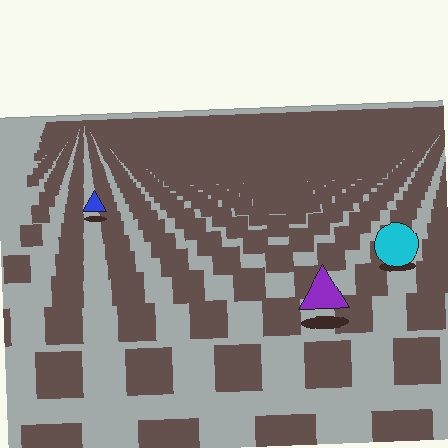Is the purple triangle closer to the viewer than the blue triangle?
Yes. The purple triangle is closer — you can tell from the texture gradient: the ground texture is coarser near it.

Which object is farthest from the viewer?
The blue triangle is farthest from the viewer. It appears smaller and the ground texture around it is denser.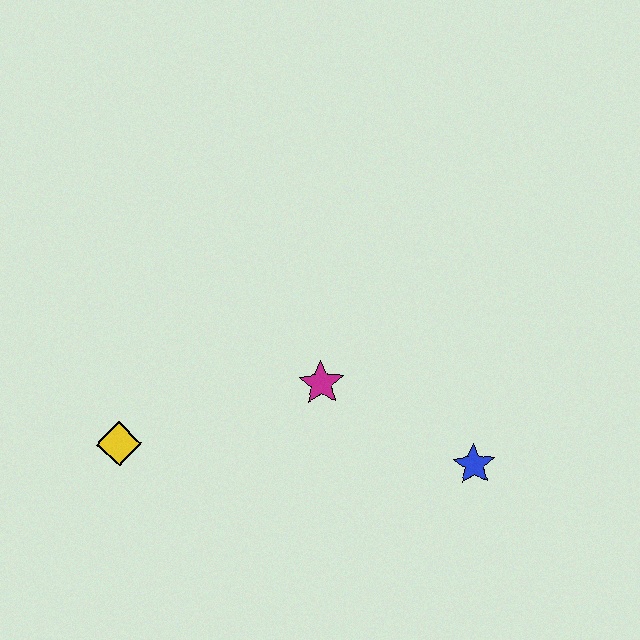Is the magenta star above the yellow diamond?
Yes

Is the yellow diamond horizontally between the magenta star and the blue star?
No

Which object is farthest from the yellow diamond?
The blue star is farthest from the yellow diamond.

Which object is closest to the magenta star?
The blue star is closest to the magenta star.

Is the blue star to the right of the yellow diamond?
Yes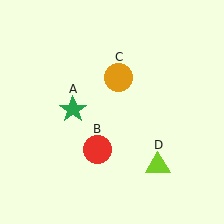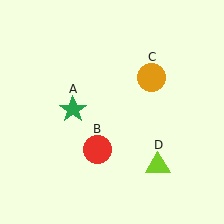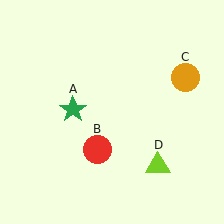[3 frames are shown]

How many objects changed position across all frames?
1 object changed position: orange circle (object C).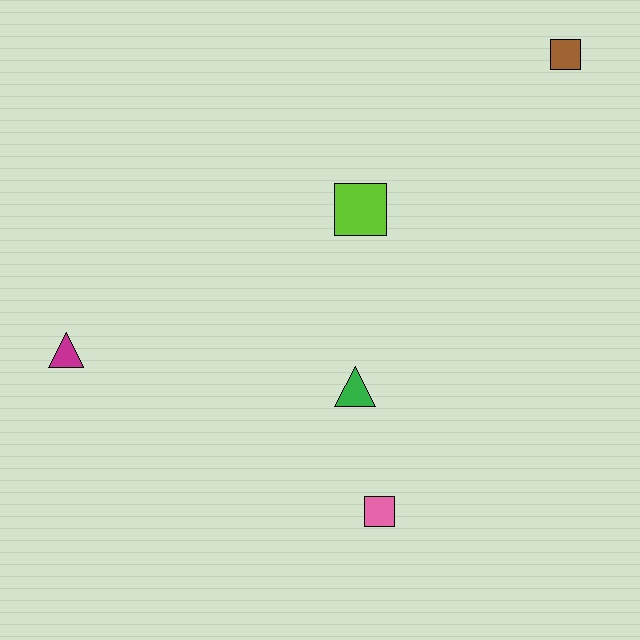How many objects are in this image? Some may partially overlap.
There are 5 objects.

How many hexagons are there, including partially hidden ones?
There are no hexagons.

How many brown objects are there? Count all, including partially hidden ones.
There is 1 brown object.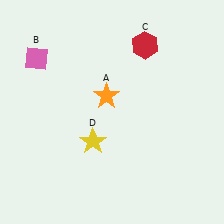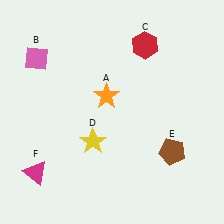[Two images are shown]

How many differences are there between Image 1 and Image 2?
There are 2 differences between the two images.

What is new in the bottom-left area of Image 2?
A magenta triangle (F) was added in the bottom-left area of Image 2.